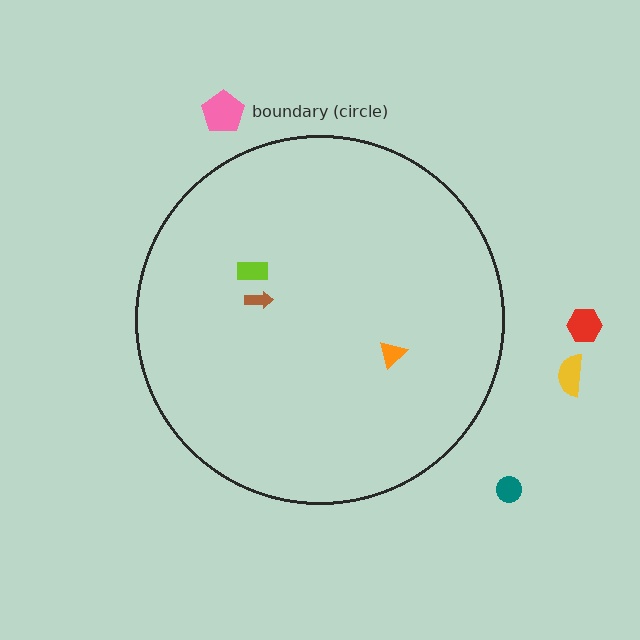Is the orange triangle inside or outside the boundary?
Inside.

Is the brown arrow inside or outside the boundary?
Inside.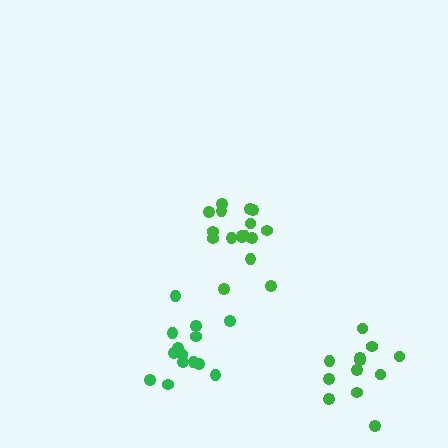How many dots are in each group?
Group 1: 15 dots, Group 2: 12 dots, Group 3: 17 dots (44 total).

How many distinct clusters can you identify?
There are 3 distinct clusters.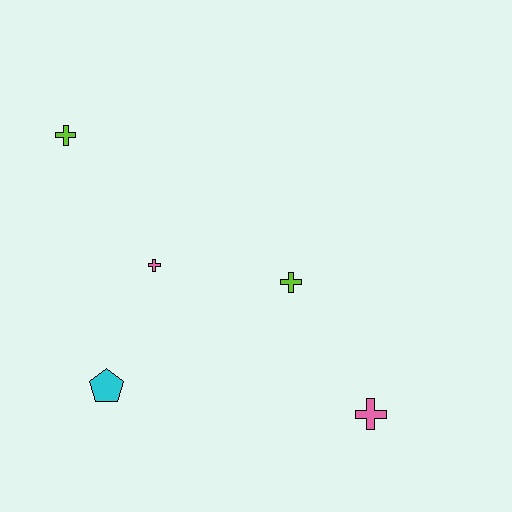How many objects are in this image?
There are 5 objects.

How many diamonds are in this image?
There are no diamonds.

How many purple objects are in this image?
There are no purple objects.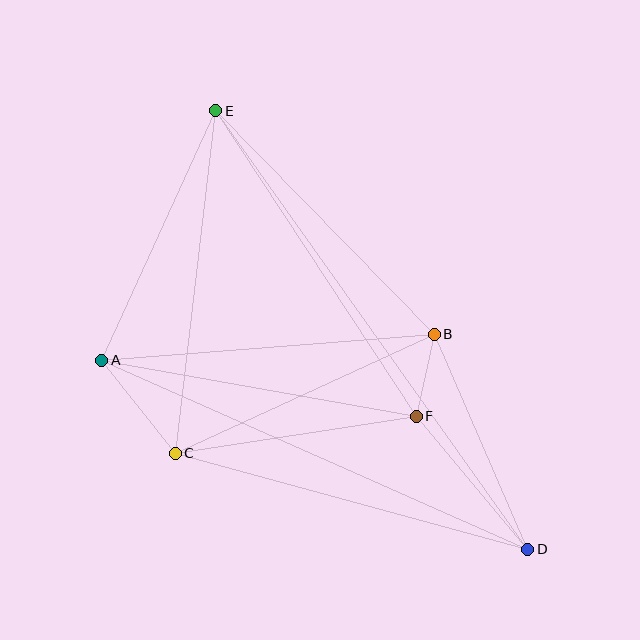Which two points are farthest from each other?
Points D and E are farthest from each other.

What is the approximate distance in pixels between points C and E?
The distance between C and E is approximately 345 pixels.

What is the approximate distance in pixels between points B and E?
The distance between B and E is approximately 313 pixels.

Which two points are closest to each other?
Points B and F are closest to each other.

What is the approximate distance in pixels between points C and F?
The distance between C and F is approximately 244 pixels.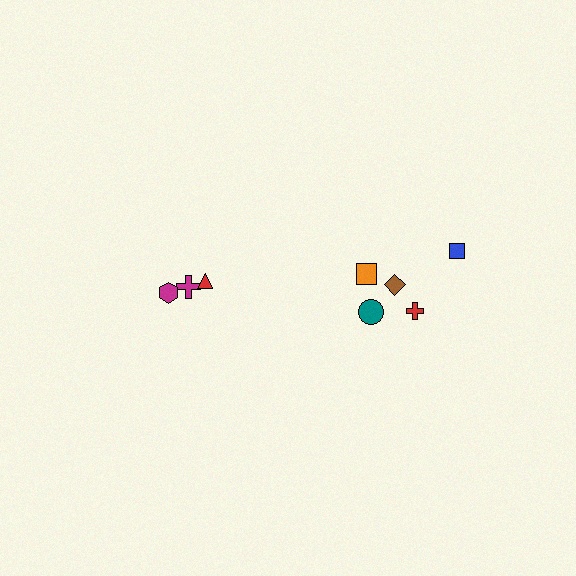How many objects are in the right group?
There are 5 objects.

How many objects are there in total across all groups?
There are 8 objects.